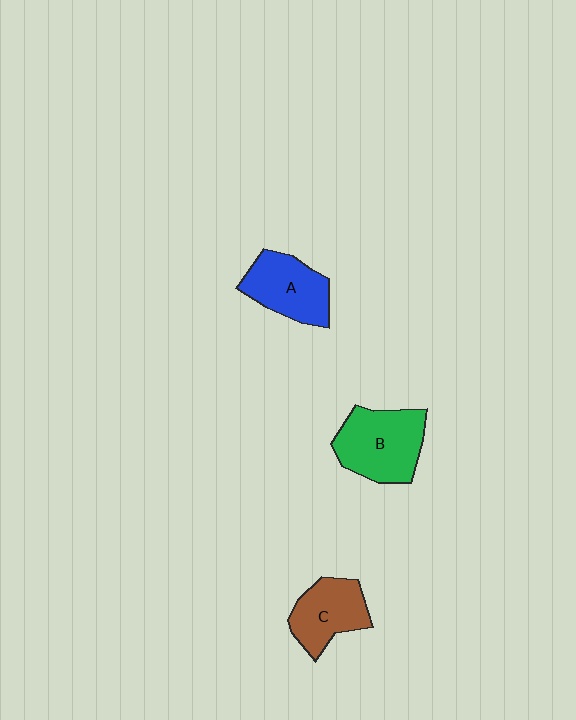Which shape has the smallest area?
Shape C (brown).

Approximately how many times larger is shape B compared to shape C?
Approximately 1.3 times.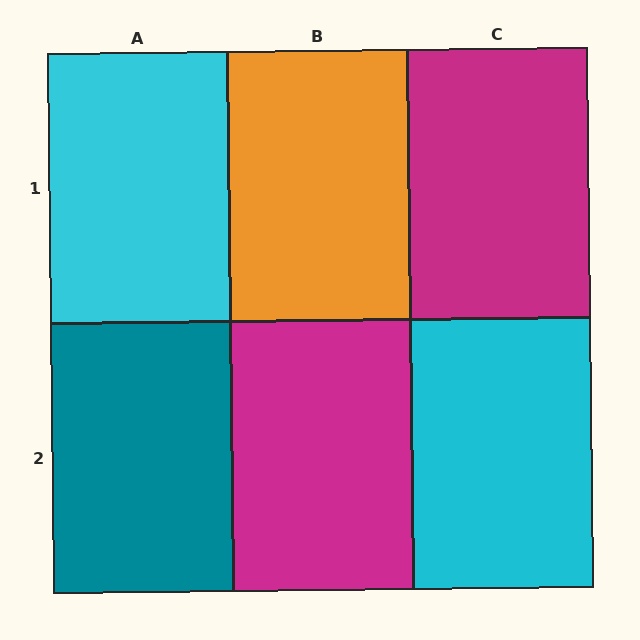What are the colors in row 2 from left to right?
Teal, magenta, cyan.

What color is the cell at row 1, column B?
Orange.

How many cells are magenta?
2 cells are magenta.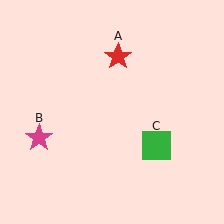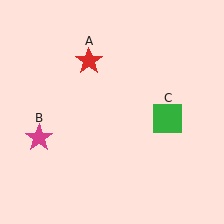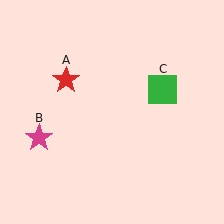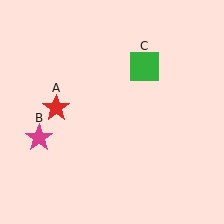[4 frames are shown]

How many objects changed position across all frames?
2 objects changed position: red star (object A), green square (object C).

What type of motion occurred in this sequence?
The red star (object A), green square (object C) rotated counterclockwise around the center of the scene.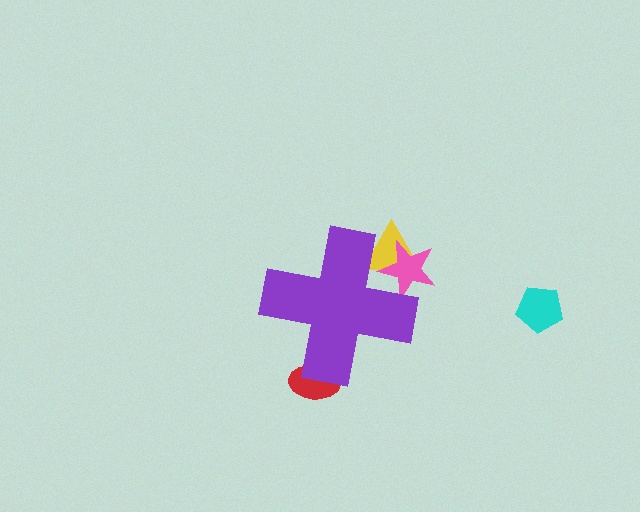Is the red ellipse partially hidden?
Yes, the red ellipse is partially hidden behind the purple cross.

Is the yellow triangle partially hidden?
Yes, the yellow triangle is partially hidden behind the purple cross.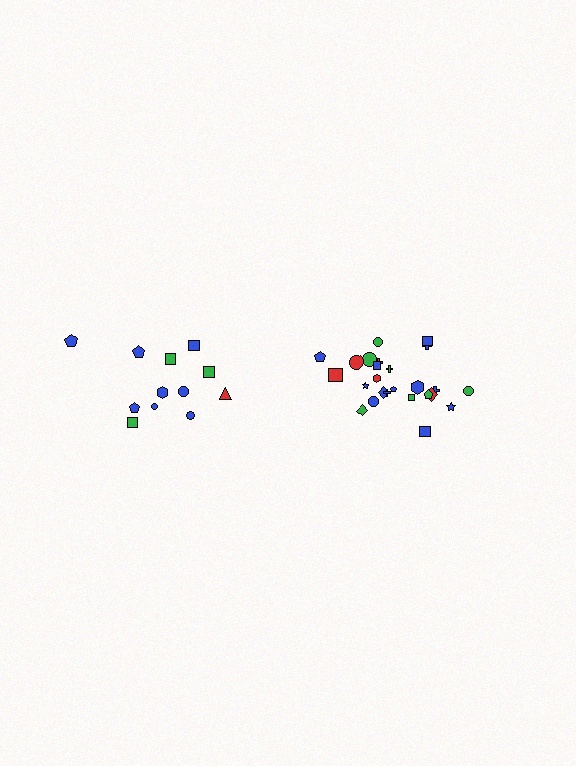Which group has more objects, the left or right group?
The right group.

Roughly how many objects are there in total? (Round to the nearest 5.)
Roughly 35 objects in total.